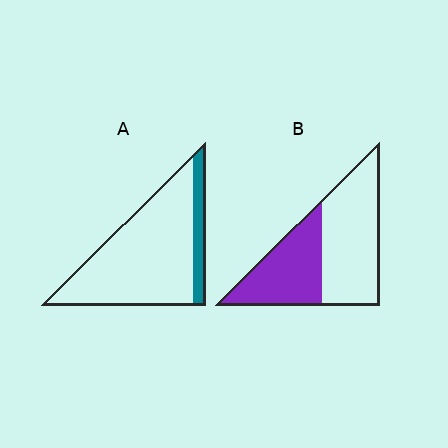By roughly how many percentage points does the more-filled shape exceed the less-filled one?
By roughly 25 percentage points (B over A).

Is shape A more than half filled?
No.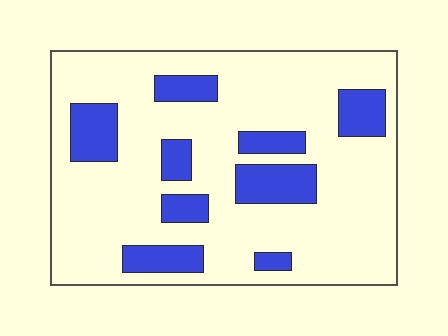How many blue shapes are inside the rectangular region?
9.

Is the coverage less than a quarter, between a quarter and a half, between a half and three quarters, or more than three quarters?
Less than a quarter.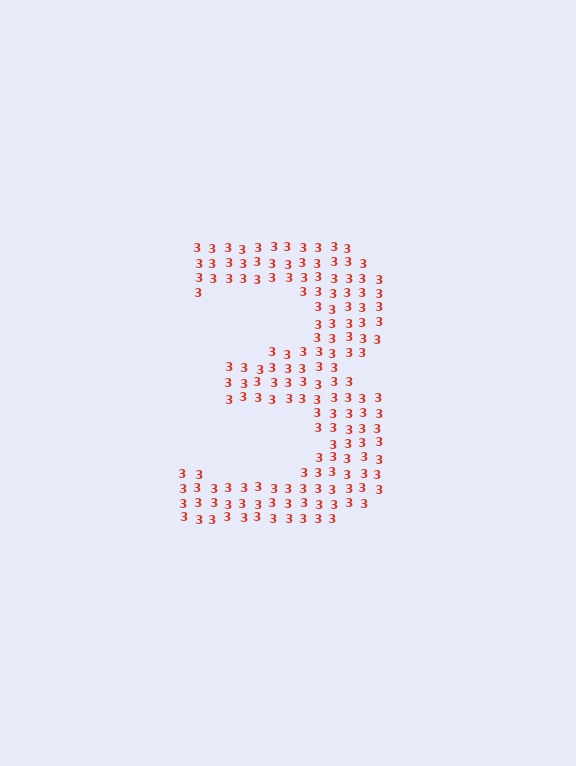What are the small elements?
The small elements are digit 3's.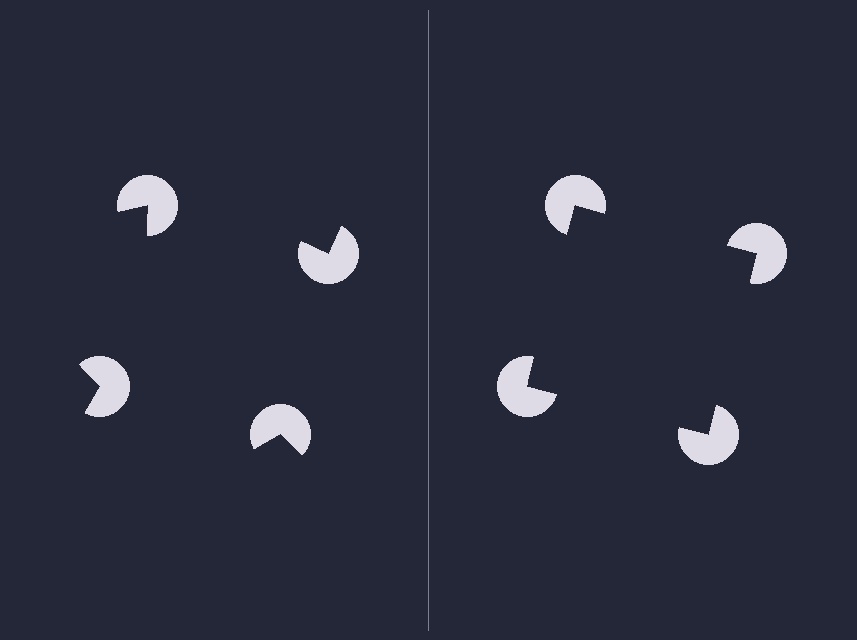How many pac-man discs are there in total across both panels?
8 — 4 on each side.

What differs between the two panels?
The pac-man discs are positioned identically on both sides; only the wedge orientations differ. On the right they align to a square; on the left they are misaligned.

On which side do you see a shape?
An illusory square appears on the right side. On the left side the wedge cuts are rotated, so no coherent shape forms.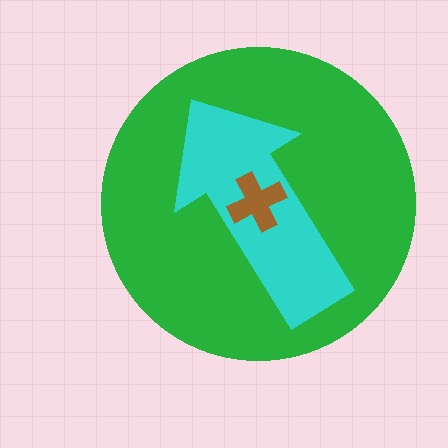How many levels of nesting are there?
3.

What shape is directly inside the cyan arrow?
The brown cross.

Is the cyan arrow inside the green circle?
Yes.